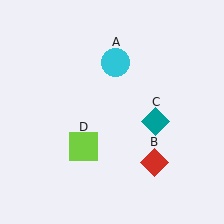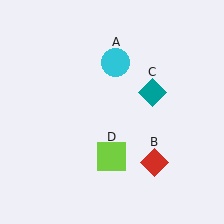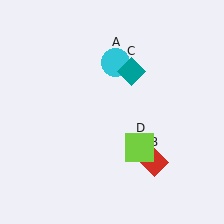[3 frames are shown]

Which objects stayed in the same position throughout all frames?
Cyan circle (object A) and red diamond (object B) remained stationary.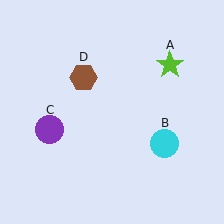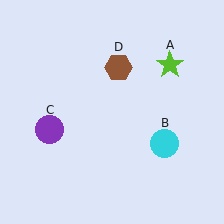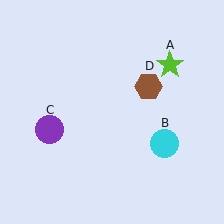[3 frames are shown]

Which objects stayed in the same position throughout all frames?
Lime star (object A) and cyan circle (object B) and purple circle (object C) remained stationary.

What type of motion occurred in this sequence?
The brown hexagon (object D) rotated clockwise around the center of the scene.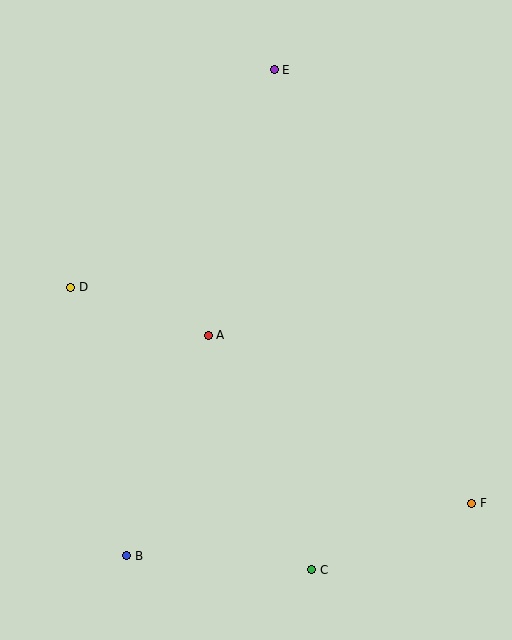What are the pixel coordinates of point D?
Point D is at (71, 287).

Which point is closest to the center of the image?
Point A at (208, 335) is closest to the center.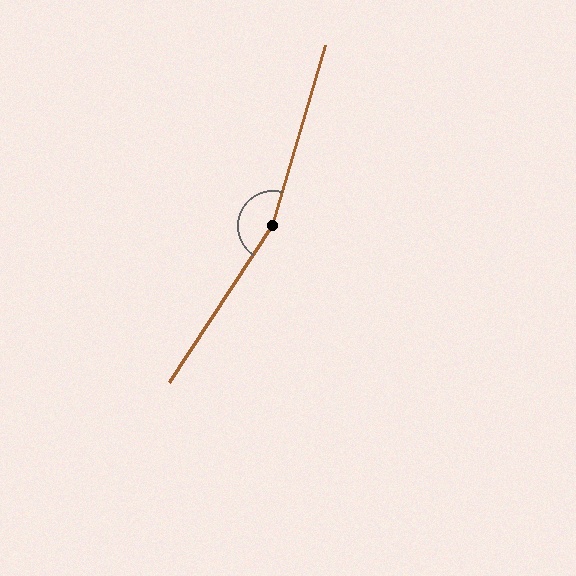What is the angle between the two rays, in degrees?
Approximately 163 degrees.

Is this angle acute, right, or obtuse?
It is obtuse.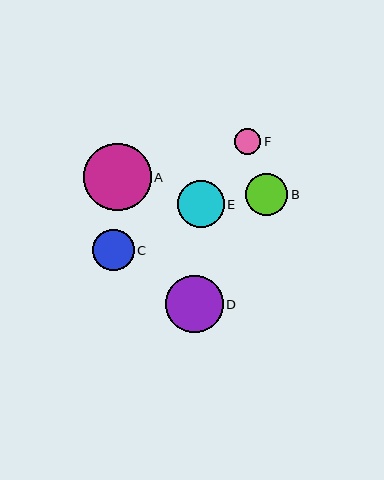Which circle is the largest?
Circle A is the largest with a size of approximately 67 pixels.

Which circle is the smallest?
Circle F is the smallest with a size of approximately 26 pixels.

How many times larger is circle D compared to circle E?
Circle D is approximately 1.2 times the size of circle E.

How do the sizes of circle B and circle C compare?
Circle B and circle C are approximately the same size.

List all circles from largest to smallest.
From largest to smallest: A, D, E, B, C, F.